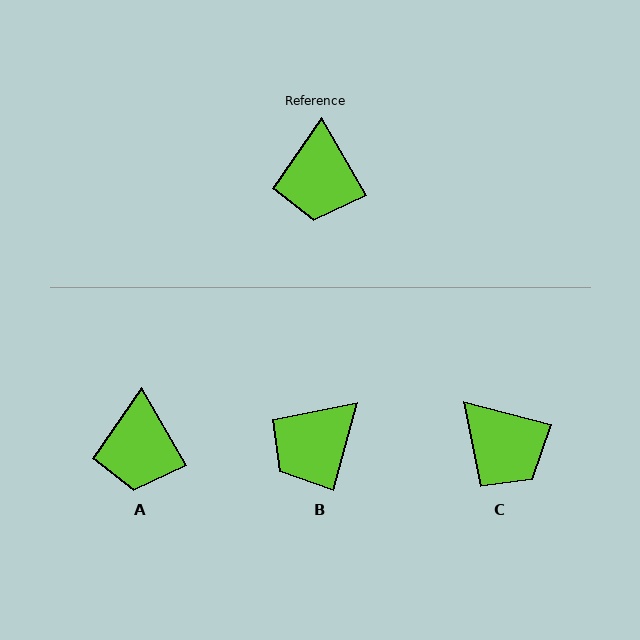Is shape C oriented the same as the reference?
No, it is off by about 45 degrees.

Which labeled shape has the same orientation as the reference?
A.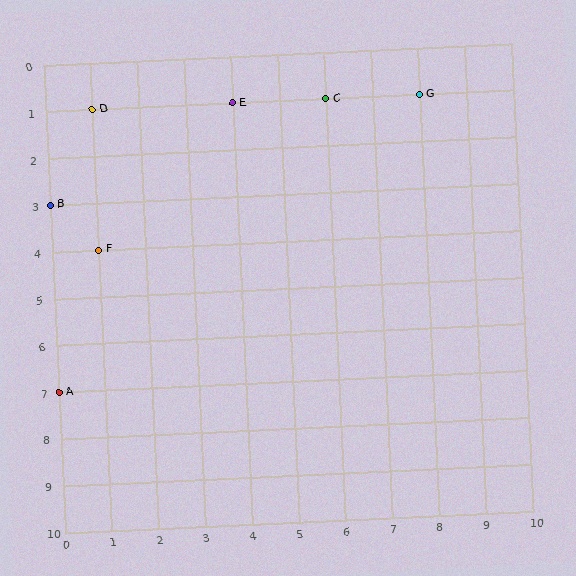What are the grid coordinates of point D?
Point D is at grid coordinates (1, 1).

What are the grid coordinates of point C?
Point C is at grid coordinates (6, 1).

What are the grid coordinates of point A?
Point A is at grid coordinates (0, 7).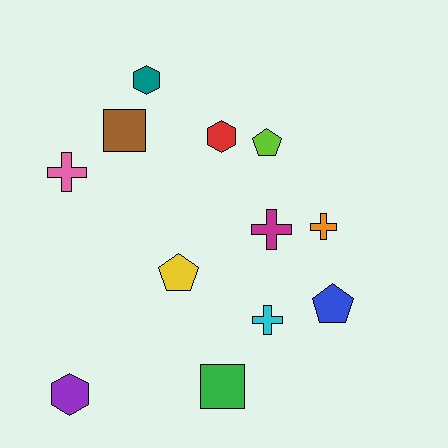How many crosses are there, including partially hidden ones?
There are 4 crosses.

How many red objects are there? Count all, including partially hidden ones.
There is 1 red object.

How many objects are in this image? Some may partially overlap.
There are 12 objects.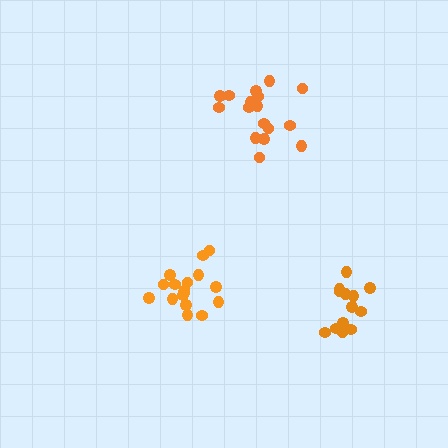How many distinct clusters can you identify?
There are 3 distinct clusters.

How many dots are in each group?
Group 1: 13 dots, Group 2: 17 dots, Group 3: 17 dots (47 total).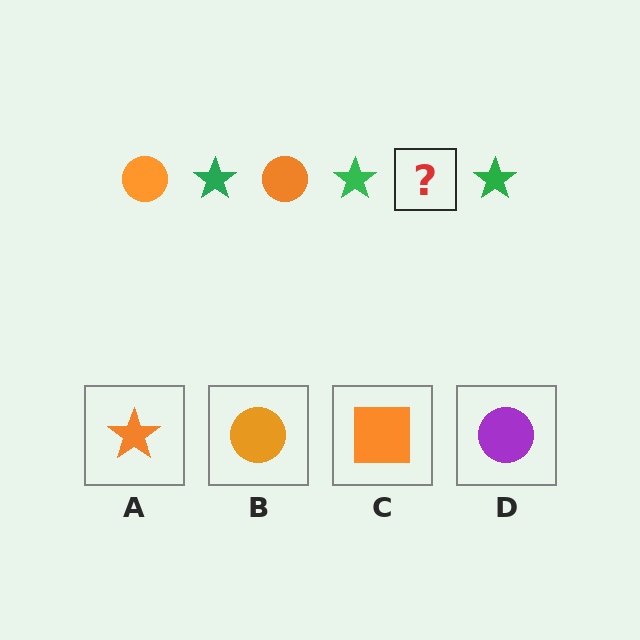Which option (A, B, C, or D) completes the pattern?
B.